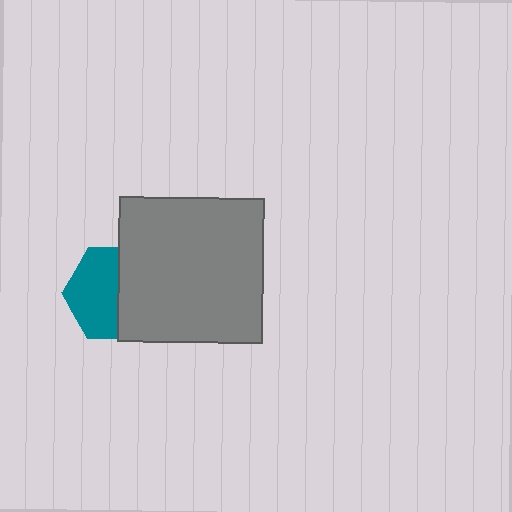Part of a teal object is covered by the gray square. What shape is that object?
It is a hexagon.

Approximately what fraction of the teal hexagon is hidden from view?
Roughly 47% of the teal hexagon is hidden behind the gray square.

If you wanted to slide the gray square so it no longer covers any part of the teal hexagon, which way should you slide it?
Slide it right — that is the most direct way to separate the two shapes.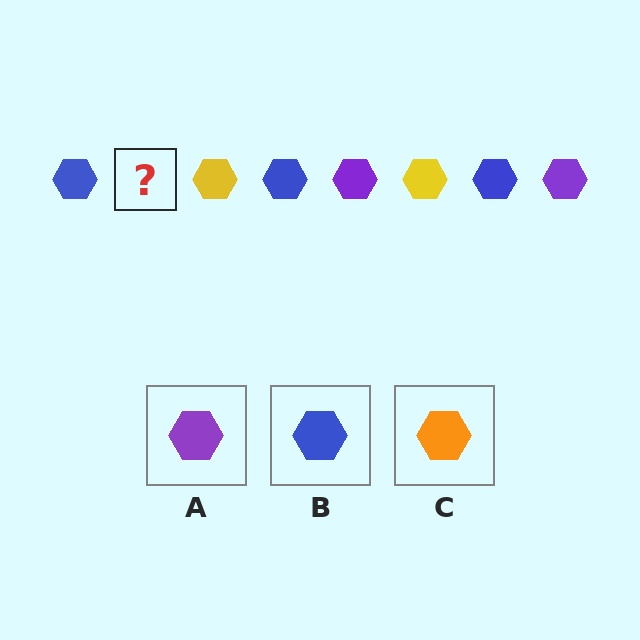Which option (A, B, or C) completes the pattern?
A.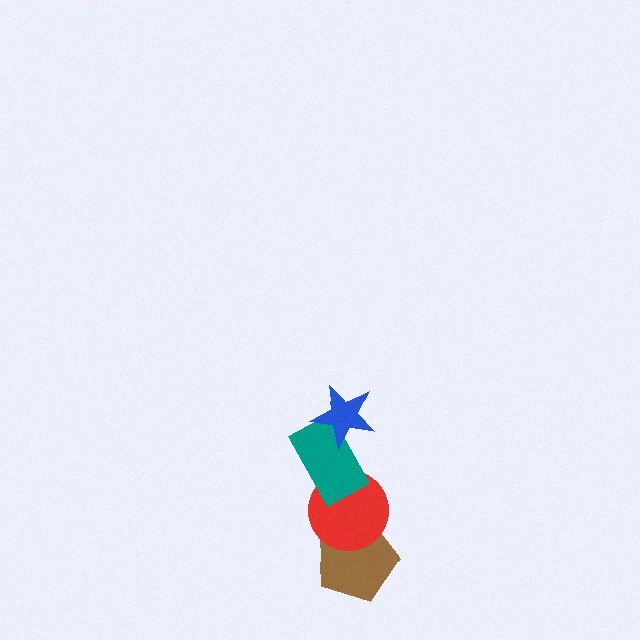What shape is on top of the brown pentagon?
The red circle is on top of the brown pentagon.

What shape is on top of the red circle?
The teal rectangle is on top of the red circle.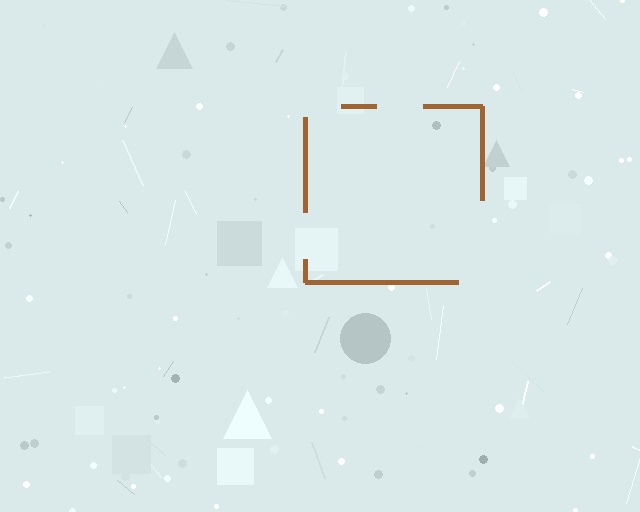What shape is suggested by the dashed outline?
The dashed outline suggests a square.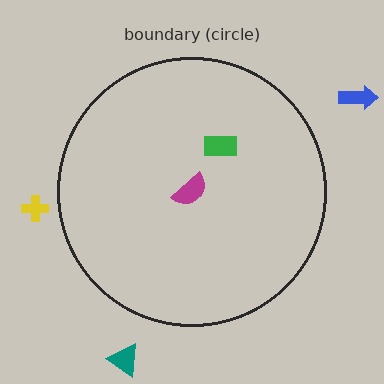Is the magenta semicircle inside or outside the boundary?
Inside.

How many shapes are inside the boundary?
2 inside, 3 outside.